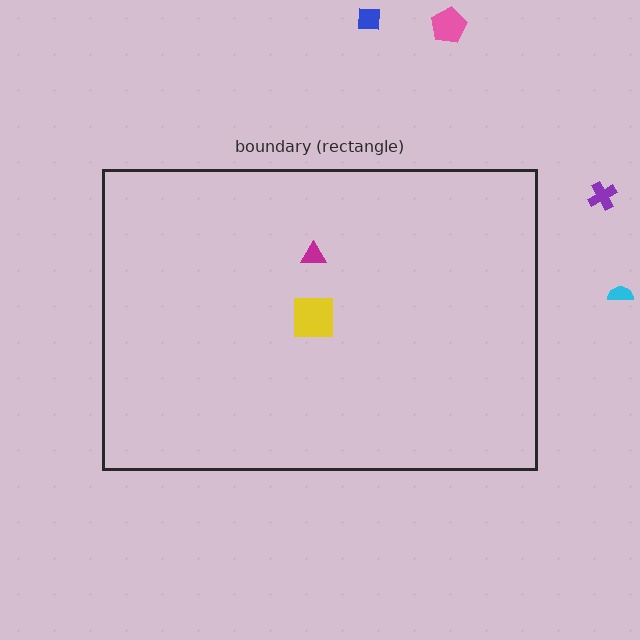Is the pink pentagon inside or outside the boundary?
Outside.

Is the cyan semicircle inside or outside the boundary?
Outside.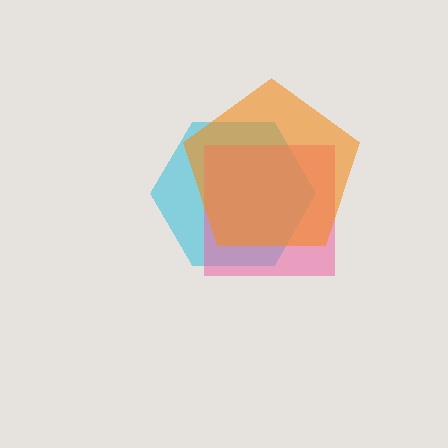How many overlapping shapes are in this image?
There are 3 overlapping shapes in the image.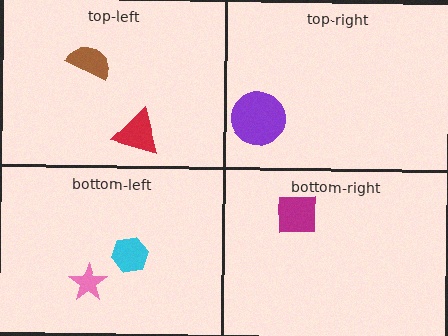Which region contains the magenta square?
The bottom-right region.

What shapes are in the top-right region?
The purple circle.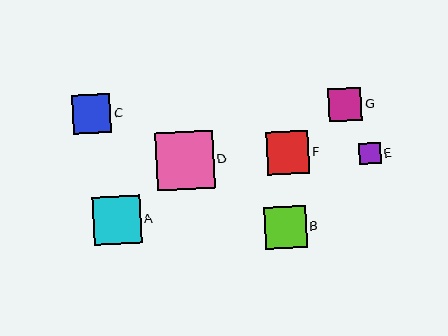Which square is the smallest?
Square E is the smallest with a size of approximately 22 pixels.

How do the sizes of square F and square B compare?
Square F and square B are approximately the same size.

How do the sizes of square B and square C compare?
Square B and square C are approximately the same size.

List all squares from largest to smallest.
From largest to smallest: D, A, F, B, C, G, E.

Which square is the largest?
Square D is the largest with a size of approximately 58 pixels.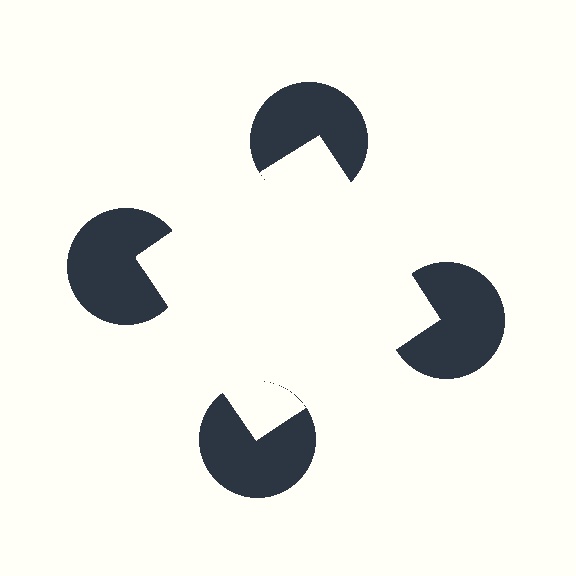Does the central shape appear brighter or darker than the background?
It typically appears slightly brighter than the background, even though no actual brightness change is drawn.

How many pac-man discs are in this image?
There are 4 — one at each vertex of the illusory square.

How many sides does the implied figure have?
4 sides.